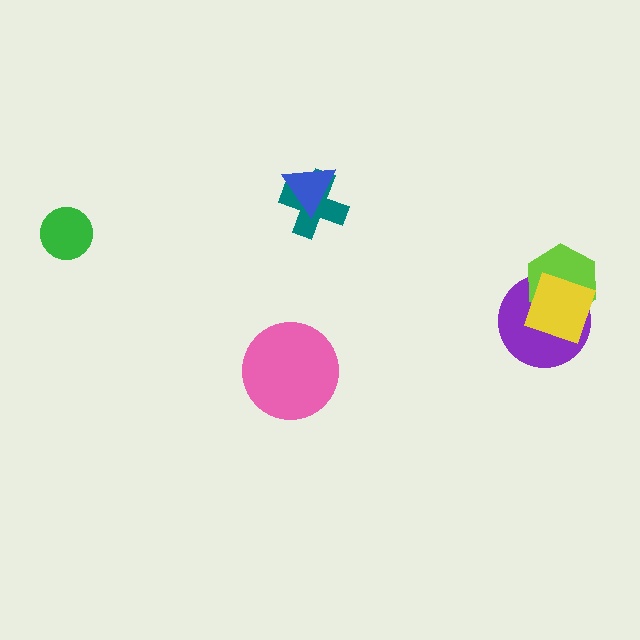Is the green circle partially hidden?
No, no other shape covers it.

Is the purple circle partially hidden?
Yes, it is partially covered by another shape.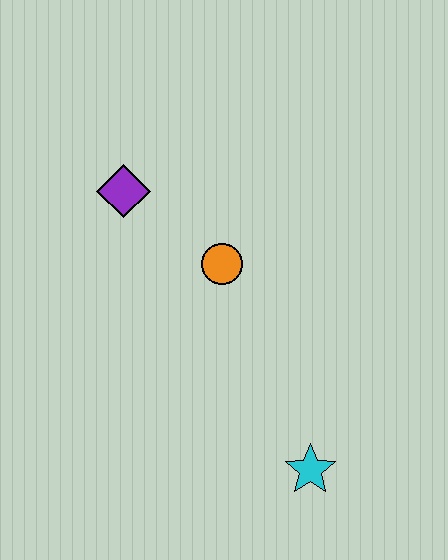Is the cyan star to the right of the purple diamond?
Yes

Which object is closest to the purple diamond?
The orange circle is closest to the purple diamond.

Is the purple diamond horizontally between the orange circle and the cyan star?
No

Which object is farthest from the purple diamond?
The cyan star is farthest from the purple diamond.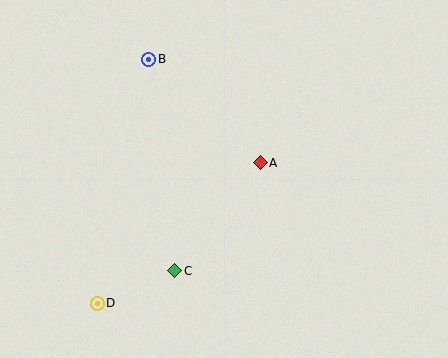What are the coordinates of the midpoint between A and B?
The midpoint between A and B is at (205, 111).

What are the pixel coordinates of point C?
Point C is at (175, 271).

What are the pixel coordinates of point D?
Point D is at (97, 303).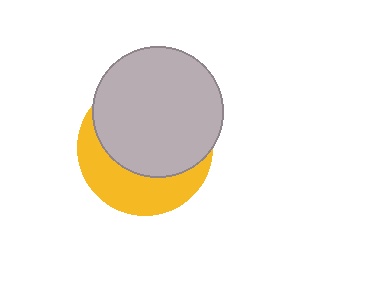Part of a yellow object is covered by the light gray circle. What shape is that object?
It is a circle.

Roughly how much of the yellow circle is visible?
A small part of it is visible (roughly 38%).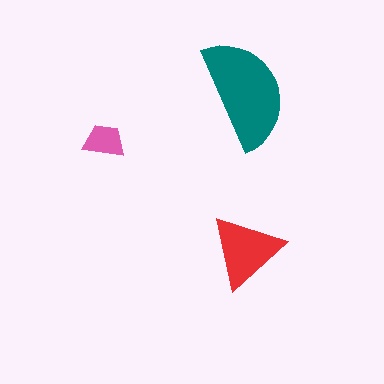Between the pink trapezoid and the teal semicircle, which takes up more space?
The teal semicircle.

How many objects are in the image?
There are 3 objects in the image.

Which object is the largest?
The teal semicircle.